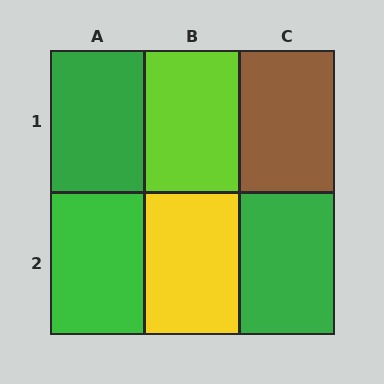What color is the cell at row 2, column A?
Green.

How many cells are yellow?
1 cell is yellow.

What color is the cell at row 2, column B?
Yellow.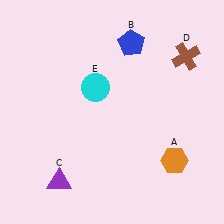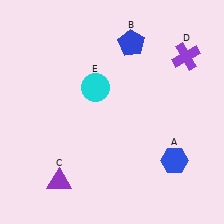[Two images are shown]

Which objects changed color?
A changed from orange to blue. D changed from brown to purple.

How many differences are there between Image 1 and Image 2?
There are 2 differences between the two images.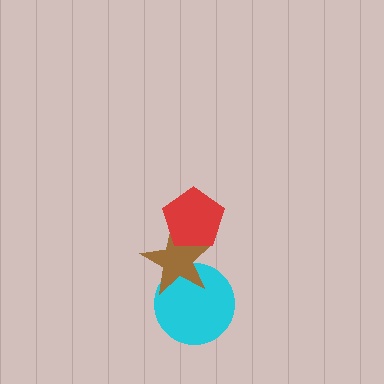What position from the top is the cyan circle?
The cyan circle is 3rd from the top.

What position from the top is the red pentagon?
The red pentagon is 1st from the top.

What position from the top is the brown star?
The brown star is 2nd from the top.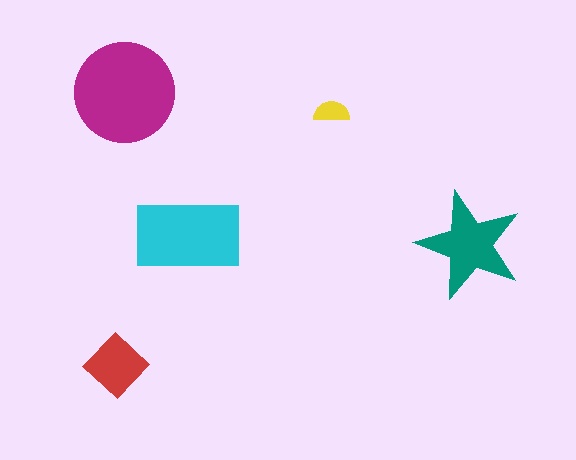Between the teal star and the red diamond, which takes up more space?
The teal star.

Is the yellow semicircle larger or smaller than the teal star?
Smaller.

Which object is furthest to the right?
The teal star is rightmost.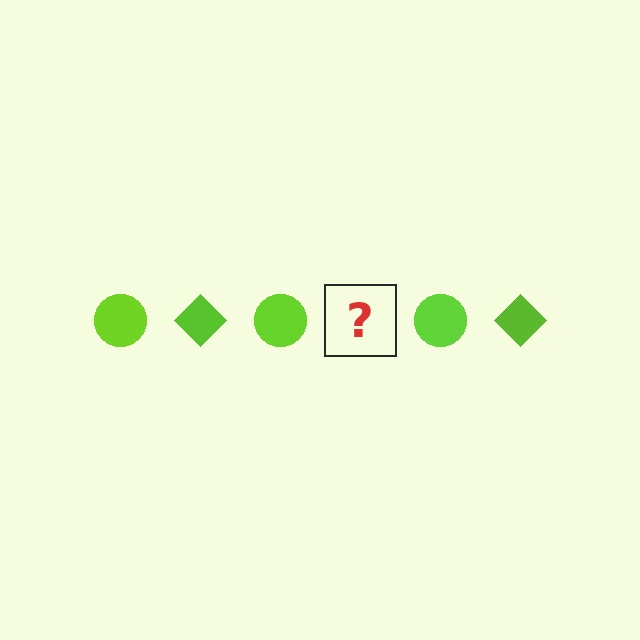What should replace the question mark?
The question mark should be replaced with a lime diamond.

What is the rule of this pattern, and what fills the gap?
The rule is that the pattern cycles through circle, diamond shapes in lime. The gap should be filled with a lime diamond.